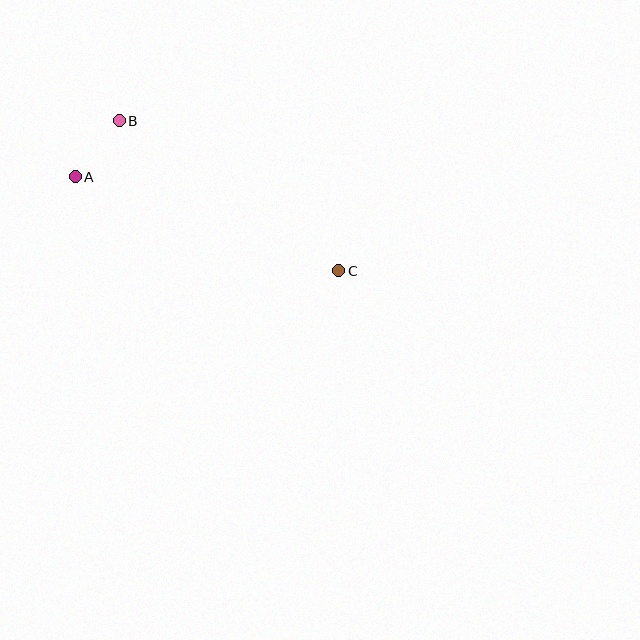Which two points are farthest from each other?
Points A and C are farthest from each other.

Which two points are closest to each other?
Points A and B are closest to each other.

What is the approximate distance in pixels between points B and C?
The distance between B and C is approximately 266 pixels.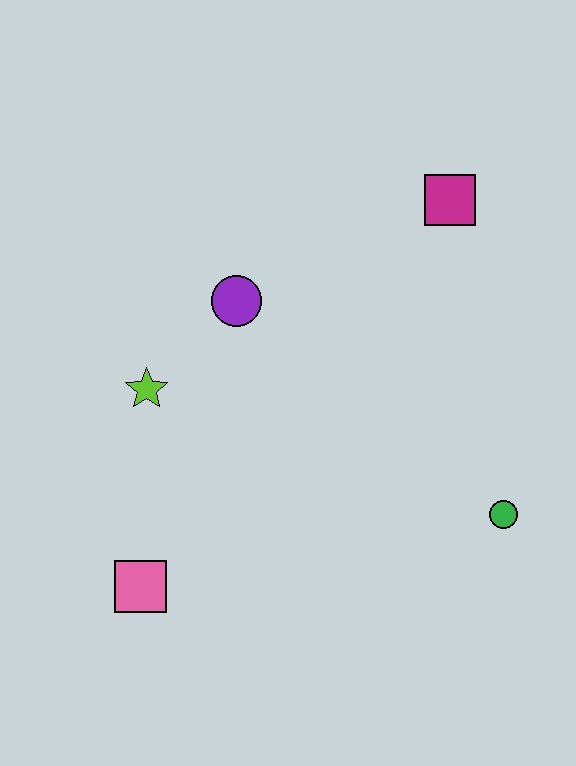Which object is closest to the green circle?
The magenta square is closest to the green circle.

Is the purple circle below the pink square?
No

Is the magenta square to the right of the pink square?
Yes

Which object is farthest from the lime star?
The green circle is farthest from the lime star.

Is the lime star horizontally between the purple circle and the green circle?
No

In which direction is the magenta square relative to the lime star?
The magenta square is to the right of the lime star.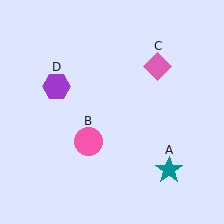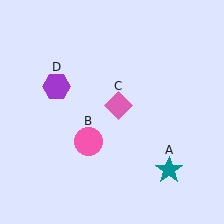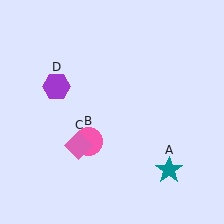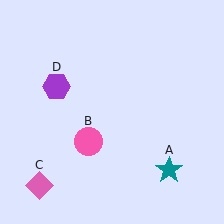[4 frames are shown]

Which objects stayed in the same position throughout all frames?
Teal star (object A) and pink circle (object B) and purple hexagon (object D) remained stationary.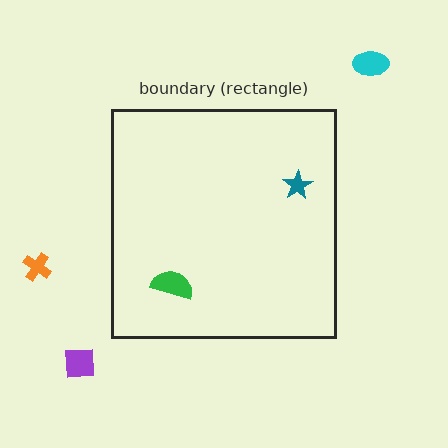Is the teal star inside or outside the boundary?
Inside.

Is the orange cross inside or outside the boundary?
Outside.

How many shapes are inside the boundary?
2 inside, 3 outside.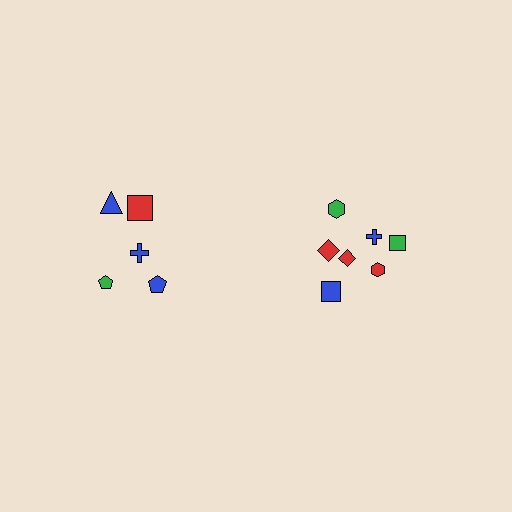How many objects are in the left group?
There are 5 objects.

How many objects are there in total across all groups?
There are 12 objects.